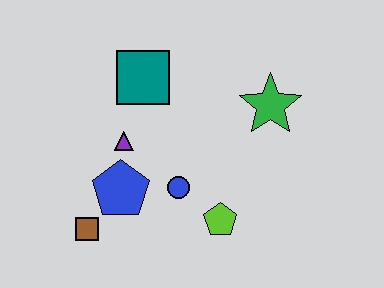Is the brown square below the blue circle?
Yes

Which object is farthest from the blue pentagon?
The green star is farthest from the blue pentagon.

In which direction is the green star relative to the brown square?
The green star is to the right of the brown square.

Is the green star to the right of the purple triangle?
Yes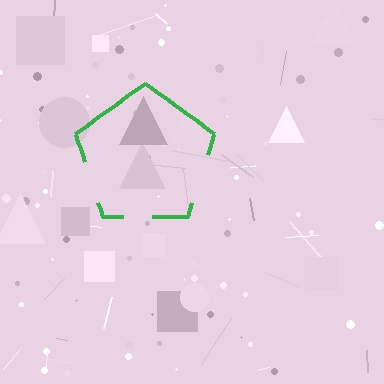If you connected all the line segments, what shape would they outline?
They would outline a pentagon.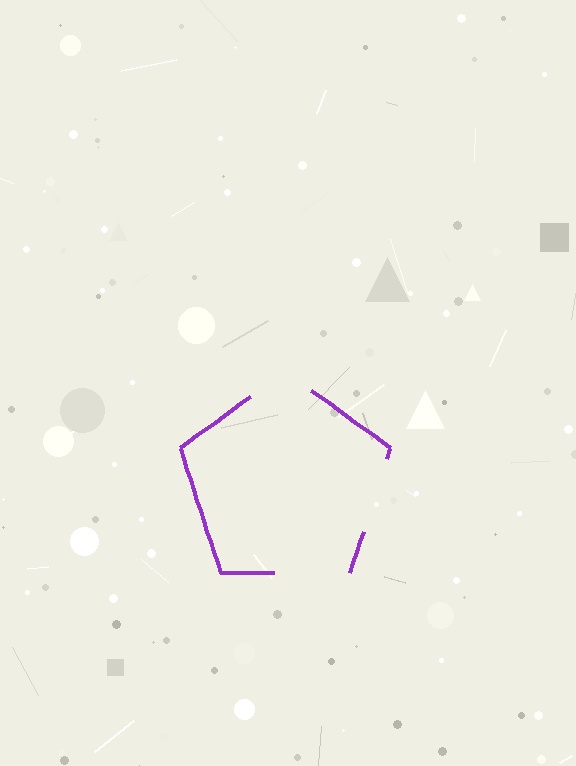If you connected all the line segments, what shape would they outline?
They would outline a pentagon.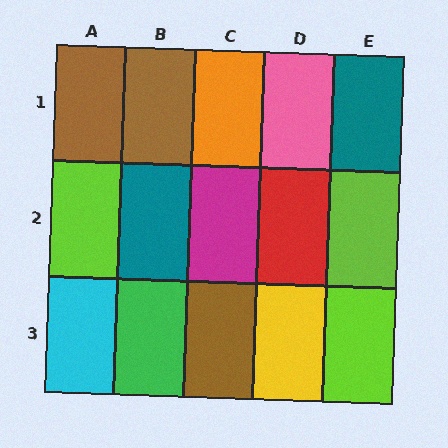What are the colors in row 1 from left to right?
Brown, brown, orange, pink, teal.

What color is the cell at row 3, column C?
Brown.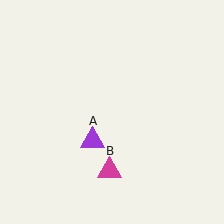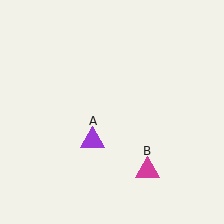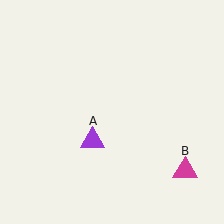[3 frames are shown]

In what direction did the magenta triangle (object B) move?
The magenta triangle (object B) moved right.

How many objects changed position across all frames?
1 object changed position: magenta triangle (object B).